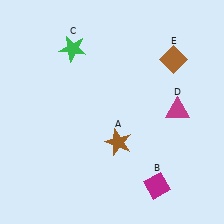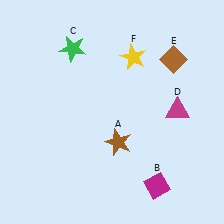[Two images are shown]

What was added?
A yellow star (F) was added in Image 2.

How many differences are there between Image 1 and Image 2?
There is 1 difference between the two images.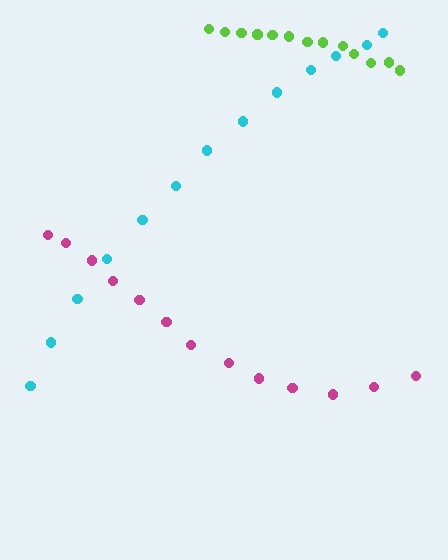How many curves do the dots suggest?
There are 3 distinct paths.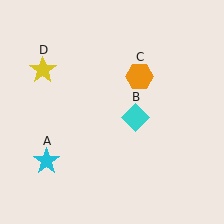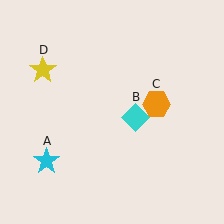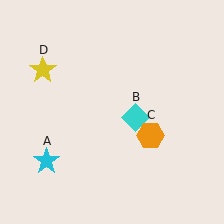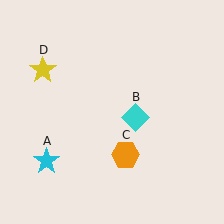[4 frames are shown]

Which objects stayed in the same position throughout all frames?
Cyan star (object A) and cyan diamond (object B) and yellow star (object D) remained stationary.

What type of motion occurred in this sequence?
The orange hexagon (object C) rotated clockwise around the center of the scene.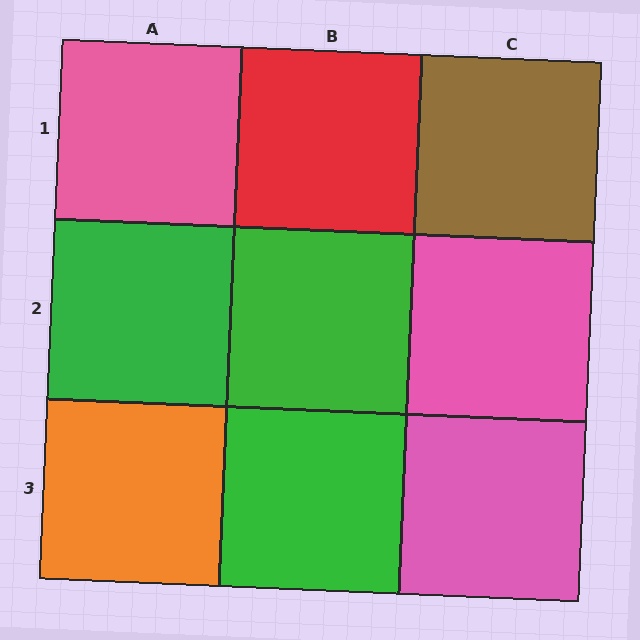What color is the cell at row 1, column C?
Brown.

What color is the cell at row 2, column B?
Green.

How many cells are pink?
3 cells are pink.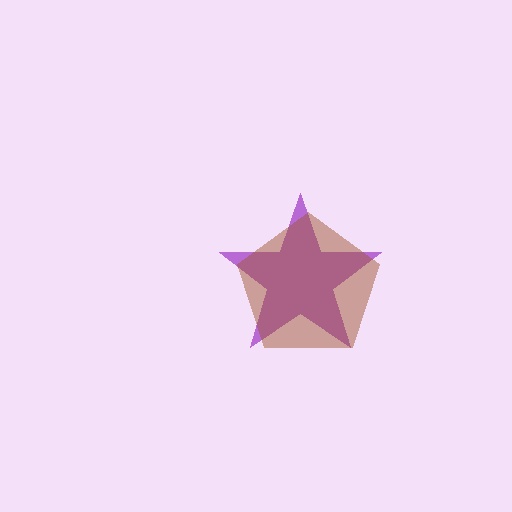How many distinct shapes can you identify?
There are 2 distinct shapes: a purple star, a brown pentagon.